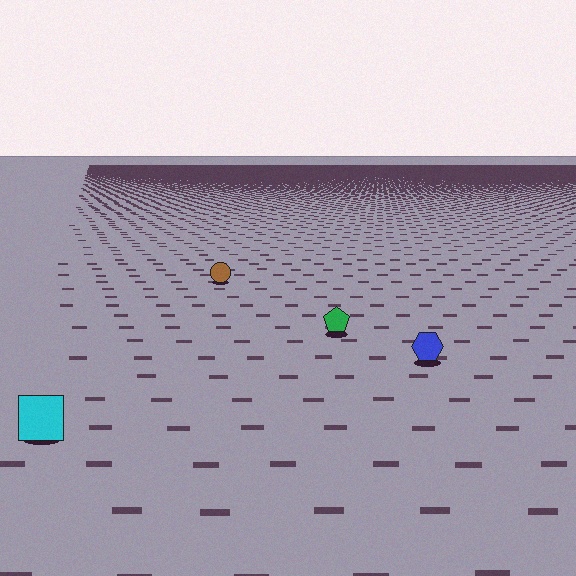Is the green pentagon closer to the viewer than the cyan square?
No. The cyan square is closer — you can tell from the texture gradient: the ground texture is coarser near it.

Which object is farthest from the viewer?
The brown circle is farthest from the viewer. It appears smaller and the ground texture around it is denser.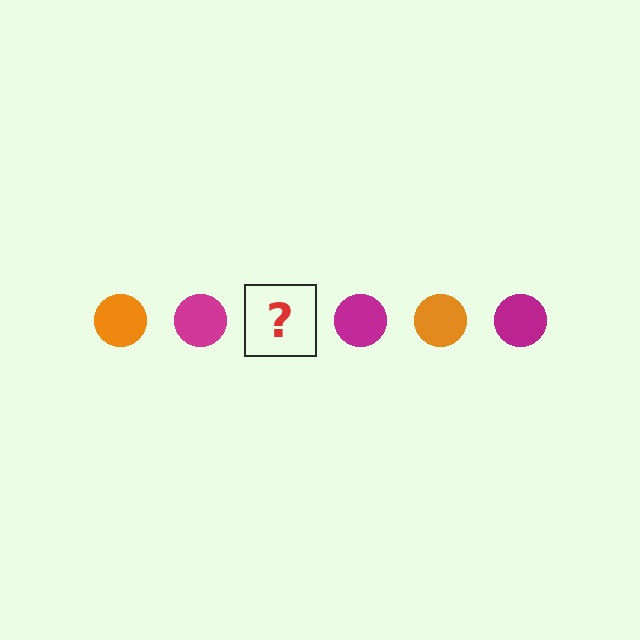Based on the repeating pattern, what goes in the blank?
The blank should be an orange circle.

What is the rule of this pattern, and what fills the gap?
The rule is that the pattern cycles through orange, magenta circles. The gap should be filled with an orange circle.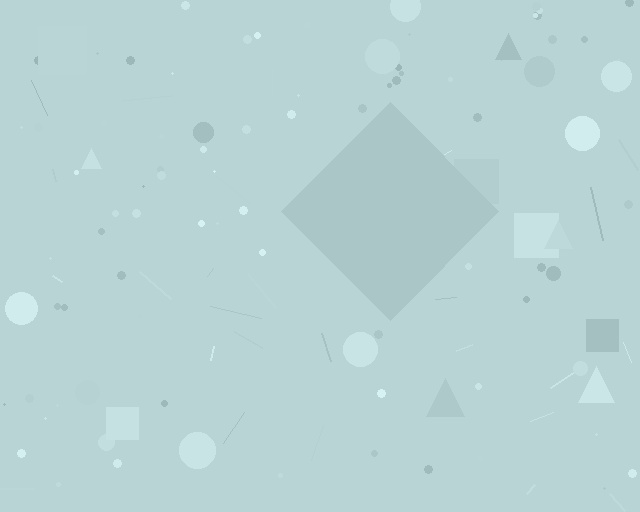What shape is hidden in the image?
A diamond is hidden in the image.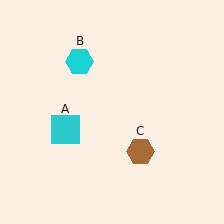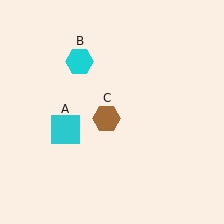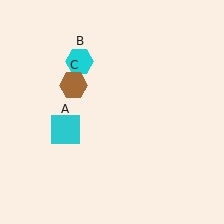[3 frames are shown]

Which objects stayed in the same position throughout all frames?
Cyan square (object A) and cyan hexagon (object B) remained stationary.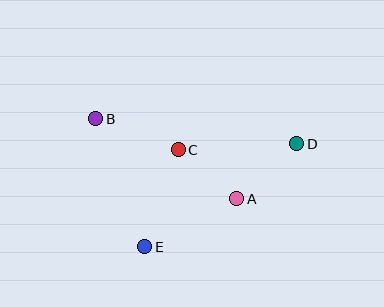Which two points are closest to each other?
Points A and C are closest to each other.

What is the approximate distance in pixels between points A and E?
The distance between A and E is approximately 104 pixels.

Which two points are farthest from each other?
Points B and D are farthest from each other.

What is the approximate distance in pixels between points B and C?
The distance between B and C is approximately 88 pixels.